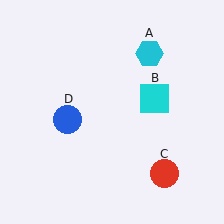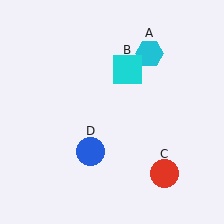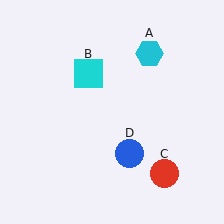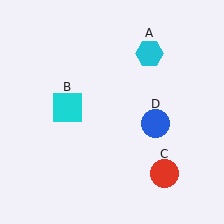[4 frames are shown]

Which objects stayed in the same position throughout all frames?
Cyan hexagon (object A) and red circle (object C) remained stationary.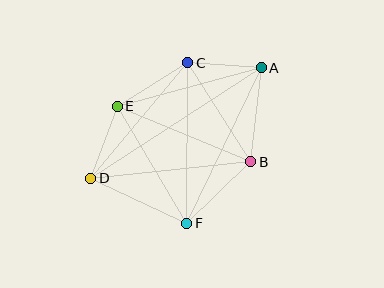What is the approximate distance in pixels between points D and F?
The distance between D and F is approximately 106 pixels.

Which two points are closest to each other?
Points A and C are closest to each other.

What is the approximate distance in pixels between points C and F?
The distance between C and F is approximately 161 pixels.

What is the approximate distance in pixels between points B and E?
The distance between B and E is approximately 145 pixels.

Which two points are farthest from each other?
Points A and D are farthest from each other.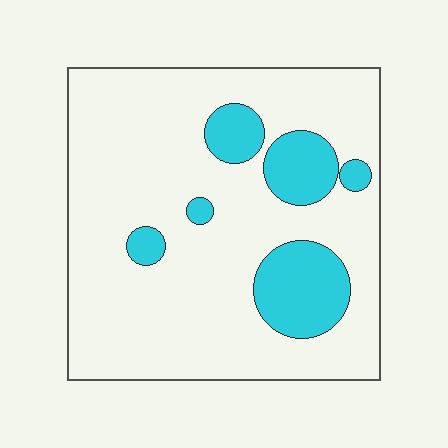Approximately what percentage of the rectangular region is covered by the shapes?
Approximately 20%.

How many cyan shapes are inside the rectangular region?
6.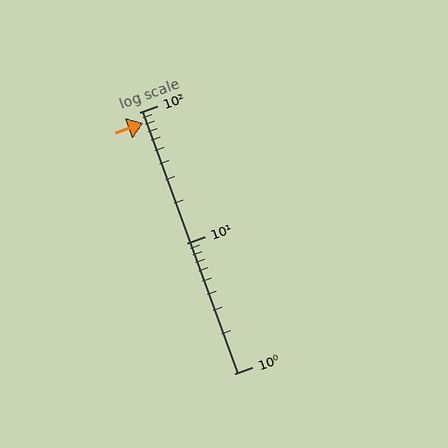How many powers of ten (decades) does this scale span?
The scale spans 2 decades, from 1 to 100.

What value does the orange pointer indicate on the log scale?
The pointer indicates approximately 83.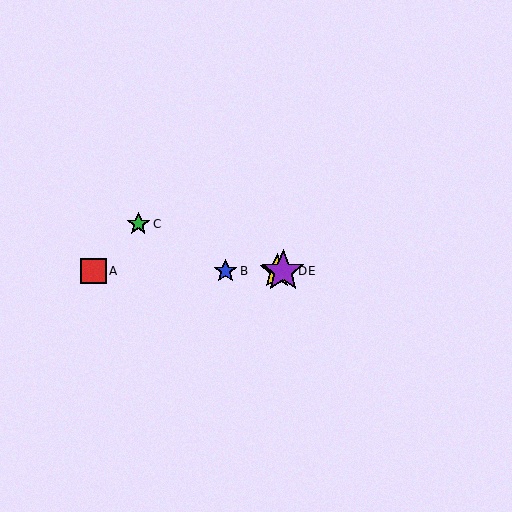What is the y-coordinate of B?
Object B is at y≈271.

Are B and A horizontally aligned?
Yes, both are at y≈271.